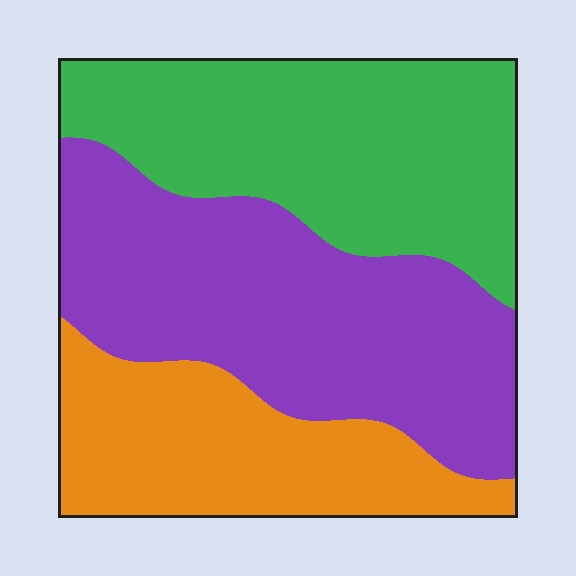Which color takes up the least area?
Orange, at roughly 25%.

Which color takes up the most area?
Purple, at roughly 40%.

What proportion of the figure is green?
Green covers 35% of the figure.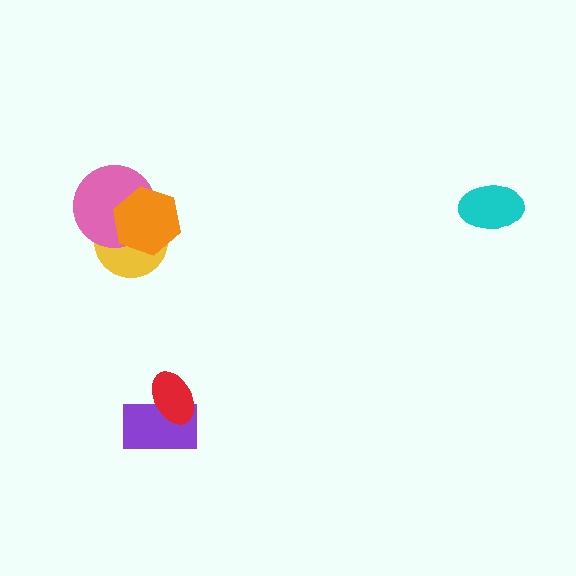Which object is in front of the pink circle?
The orange hexagon is in front of the pink circle.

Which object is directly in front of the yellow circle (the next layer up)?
The pink circle is directly in front of the yellow circle.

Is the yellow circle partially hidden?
Yes, it is partially covered by another shape.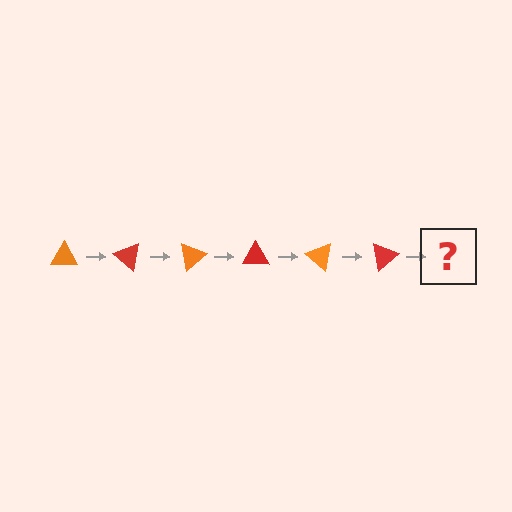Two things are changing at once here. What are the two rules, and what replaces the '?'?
The two rules are that it rotates 40 degrees each step and the color cycles through orange and red. The '?' should be an orange triangle, rotated 240 degrees from the start.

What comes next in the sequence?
The next element should be an orange triangle, rotated 240 degrees from the start.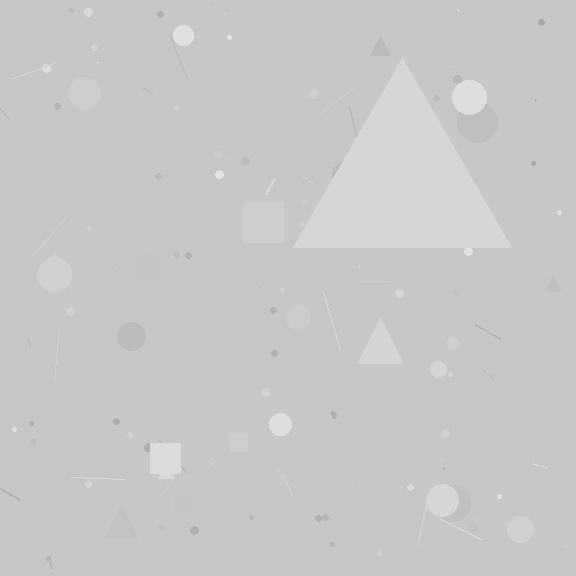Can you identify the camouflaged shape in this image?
The camouflaged shape is a triangle.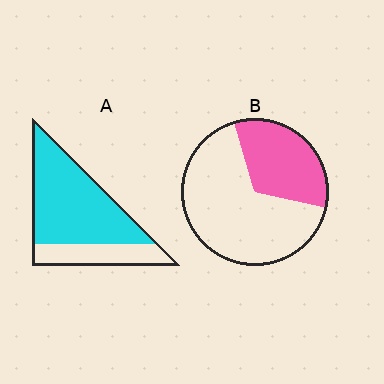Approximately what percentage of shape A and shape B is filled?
A is approximately 75% and B is approximately 35%.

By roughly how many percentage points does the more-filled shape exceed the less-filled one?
By roughly 40 percentage points (A over B).